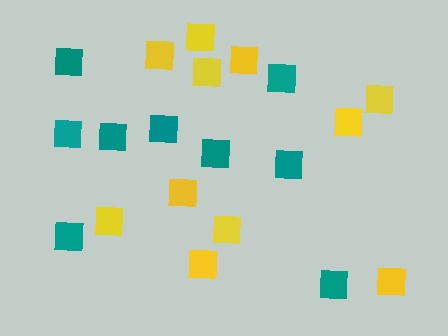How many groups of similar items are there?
There are 2 groups: one group of teal squares (9) and one group of yellow squares (11).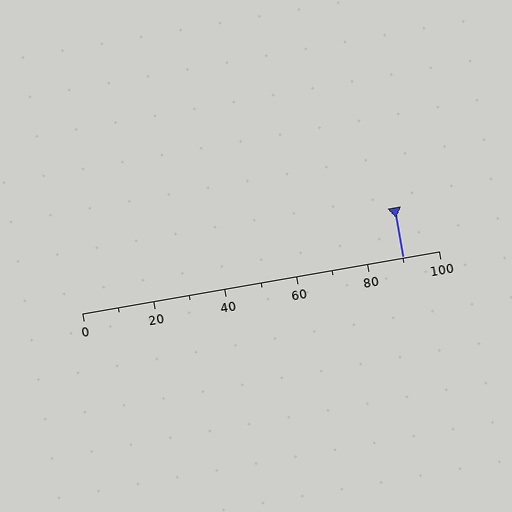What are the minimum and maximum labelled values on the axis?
The axis runs from 0 to 100.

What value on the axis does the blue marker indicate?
The marker indicates approximately 90.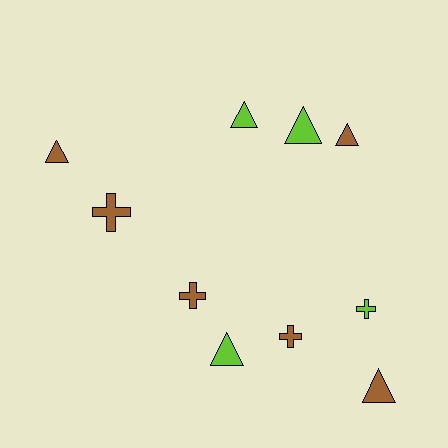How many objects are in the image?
There are 10 objects.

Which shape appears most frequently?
Triangle, with 6 objects.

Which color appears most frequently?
Brown, with 6 objects.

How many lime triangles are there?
There are 3 lime triangles.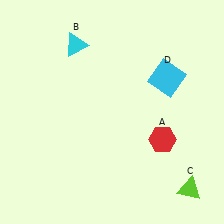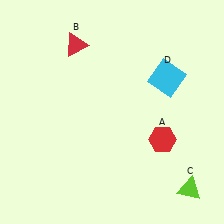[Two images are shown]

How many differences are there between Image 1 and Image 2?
There is 1 difference between the two images.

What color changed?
The triangle (B) changed from cyan in Image 1 to red in Image 2.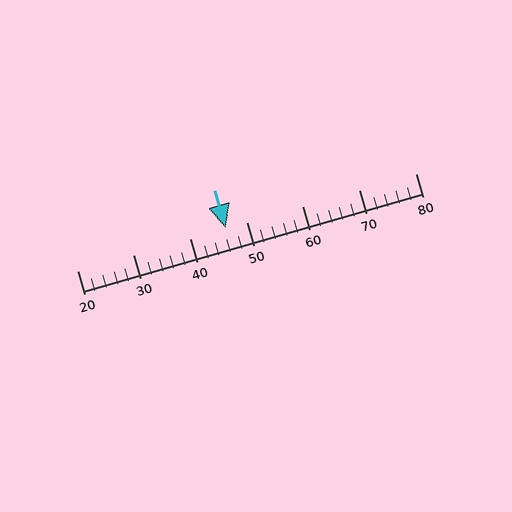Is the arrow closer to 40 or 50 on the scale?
The arrow is closer to 50.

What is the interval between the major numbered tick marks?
The major tick marks are spaced 10 units apart.